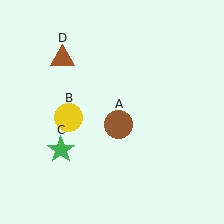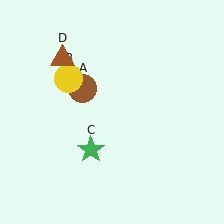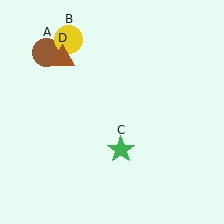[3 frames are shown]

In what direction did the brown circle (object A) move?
The brown circle (object A) moved up and to the left.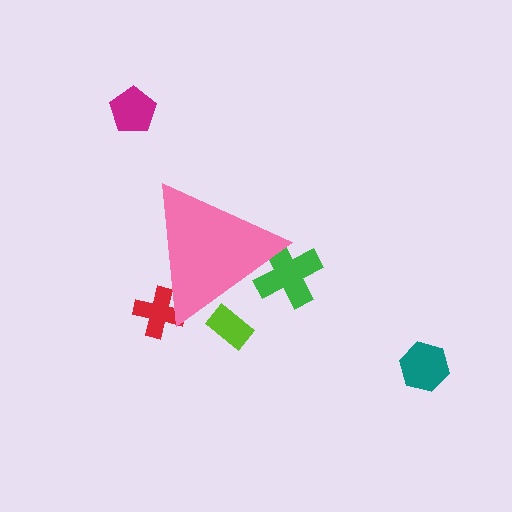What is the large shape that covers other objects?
A pink triangle.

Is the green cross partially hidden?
Yes, the green cross is partially hidden behind the pink triangle.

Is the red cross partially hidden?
Yes, the red cross is partially hidden behind the pink triangle.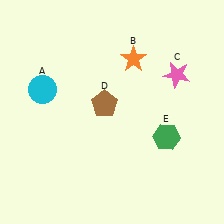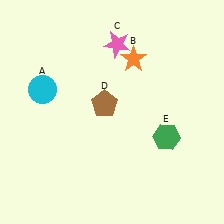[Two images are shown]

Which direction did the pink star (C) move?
The pink star (C) moved left.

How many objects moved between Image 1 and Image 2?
1 object moved between the two images.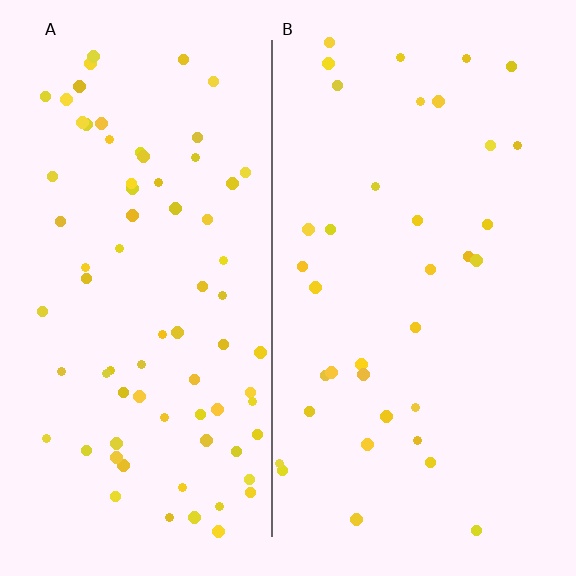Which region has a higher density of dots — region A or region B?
A (the left).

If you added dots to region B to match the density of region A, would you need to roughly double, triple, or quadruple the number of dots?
Approximately double.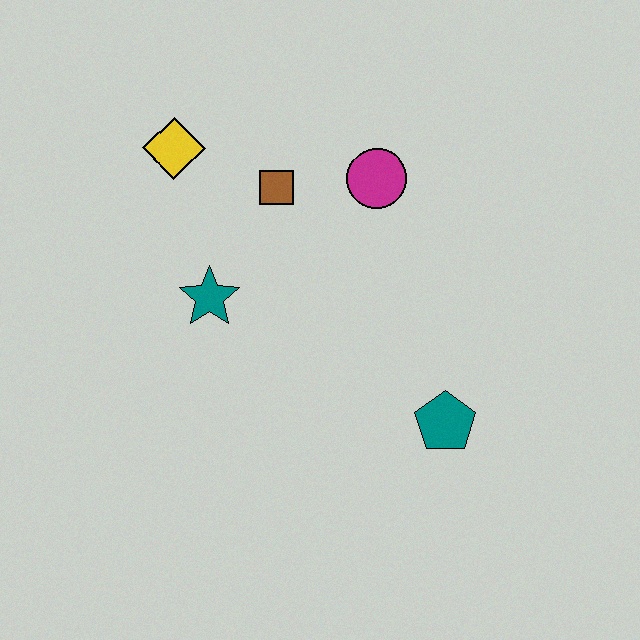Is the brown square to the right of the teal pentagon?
No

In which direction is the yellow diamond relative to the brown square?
The yellow diamond is to the left of the brown square.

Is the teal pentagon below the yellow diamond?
Yes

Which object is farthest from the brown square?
The teal pentagon is farthest from the brown square.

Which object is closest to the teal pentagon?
The magenta circle is closest to the teal pentagon.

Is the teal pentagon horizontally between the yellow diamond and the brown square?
No